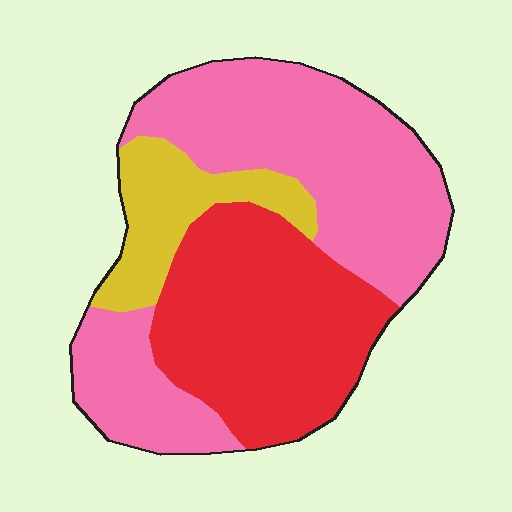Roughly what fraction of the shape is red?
Red covers about 35% of the shape.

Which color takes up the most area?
Pink, at roughly 50%.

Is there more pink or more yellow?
Pink.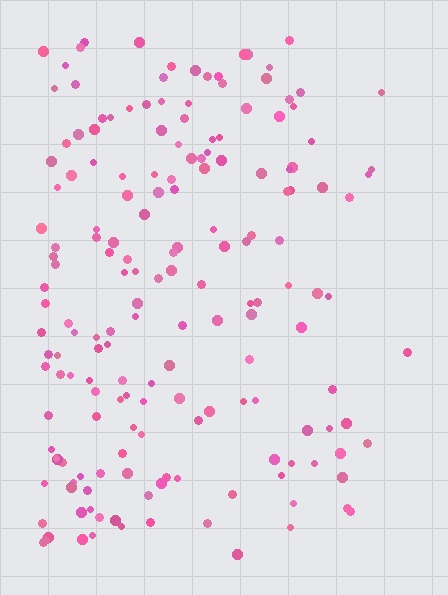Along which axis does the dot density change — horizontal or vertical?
Horizontal.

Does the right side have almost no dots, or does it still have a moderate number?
Still a moderate number, just noticeably fewer than the left.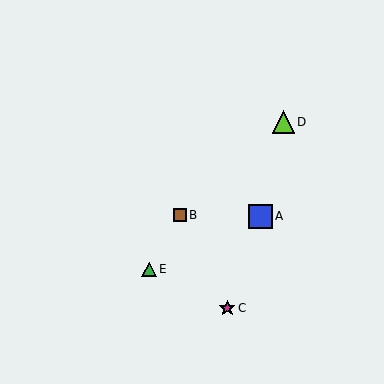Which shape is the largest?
The blue square (labeled A) is the largest.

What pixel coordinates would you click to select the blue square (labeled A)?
Click at (260, 216) to select the blue square A.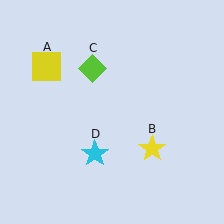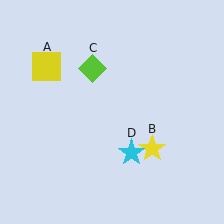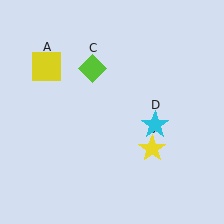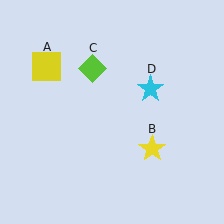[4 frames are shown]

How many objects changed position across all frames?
1 object changed position: cyan star (object D).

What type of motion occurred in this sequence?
The cyan star (object D) rotated counterclockwise around the center of the scene.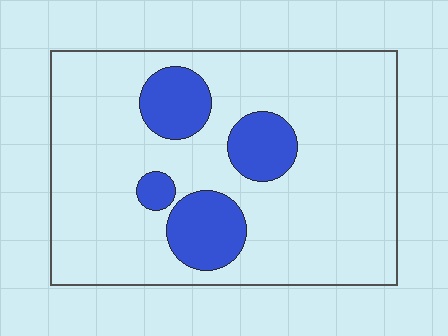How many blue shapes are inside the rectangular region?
4.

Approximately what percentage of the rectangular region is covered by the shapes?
Approximately 20%.